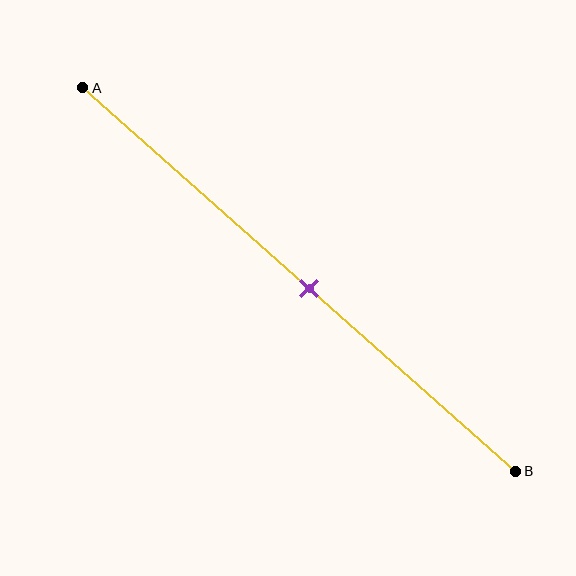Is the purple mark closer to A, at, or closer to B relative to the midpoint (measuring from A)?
The purple mark is approximately at the midpoint of segment AB.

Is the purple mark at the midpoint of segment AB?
Yes, the mark is approximately at the midpoint.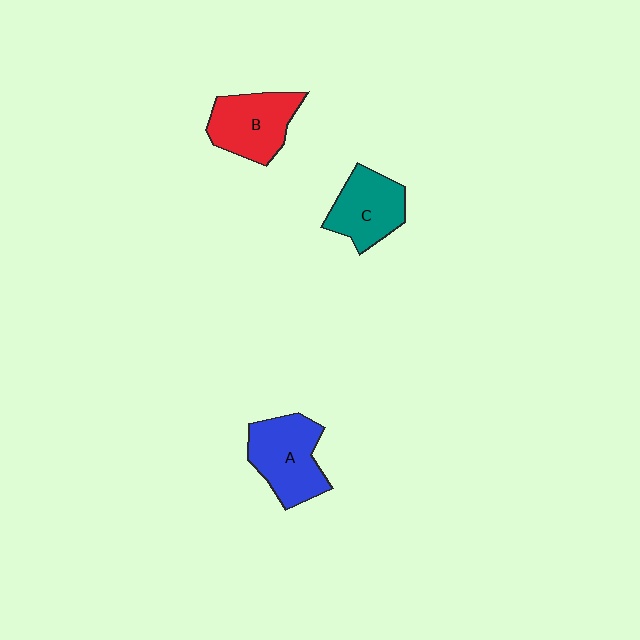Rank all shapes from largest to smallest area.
From largest to smallest: A (blue), B (red), C (teal).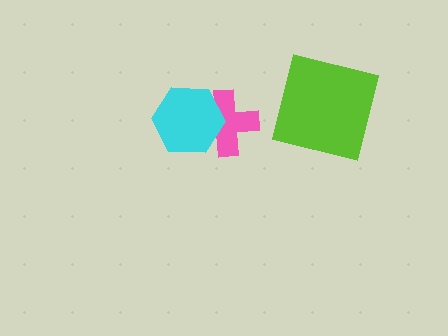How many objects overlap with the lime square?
0 objects overlap with the lime square.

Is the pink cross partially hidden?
Yes, it is partially covered by another shape.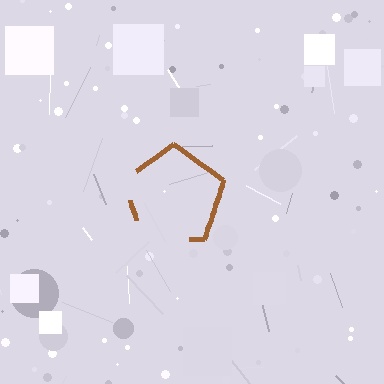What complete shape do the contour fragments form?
The contour fragments form a pentagon.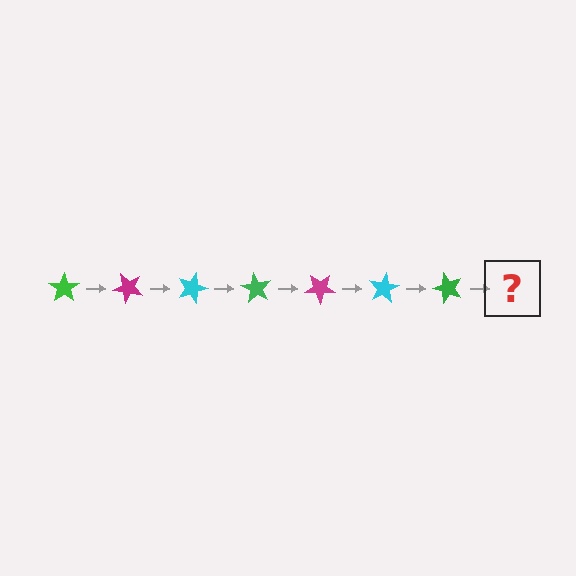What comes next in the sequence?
The next element should be a magenta star, rotated 315 degrees from the start.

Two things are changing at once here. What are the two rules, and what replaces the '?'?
The two rules are that it rotates 45 degrees each step and the color cycles through green, magenta, and cyan. The '?' should be a magenta star, rotated 315 degrees from the start.